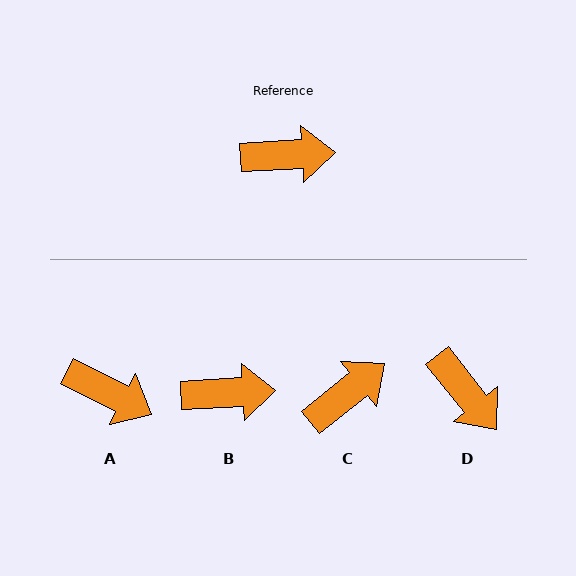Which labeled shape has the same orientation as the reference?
B.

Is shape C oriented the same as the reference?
No, it is off by about 35 degrees.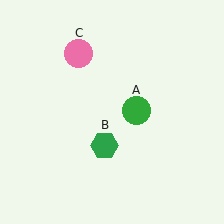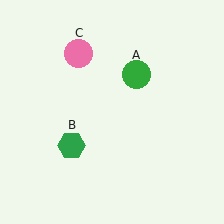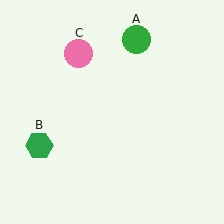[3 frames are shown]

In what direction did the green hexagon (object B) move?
The green hexagon (object B) moved left.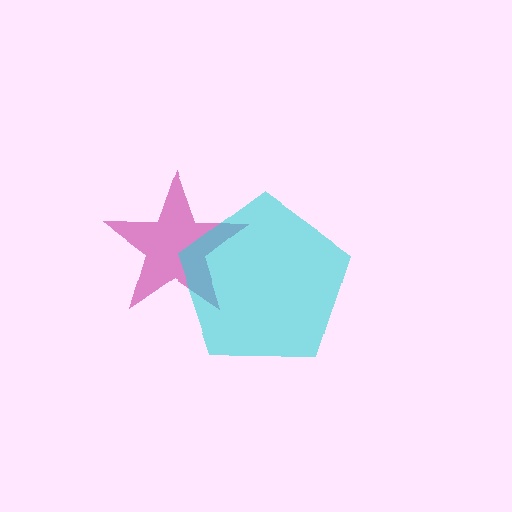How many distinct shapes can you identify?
There are 2 distinct shapes: a magenta star, a cyan pentagon.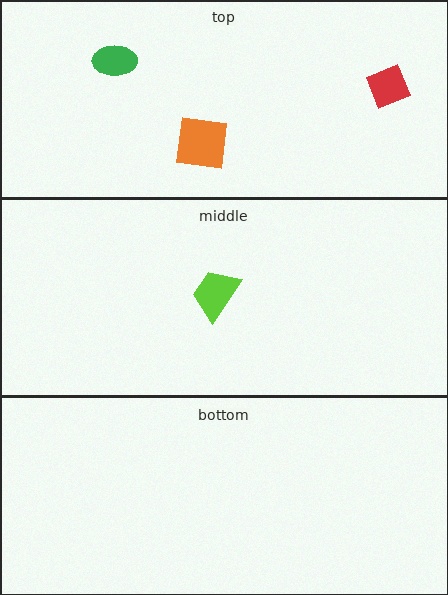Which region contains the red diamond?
The top region.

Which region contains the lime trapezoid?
The middle region.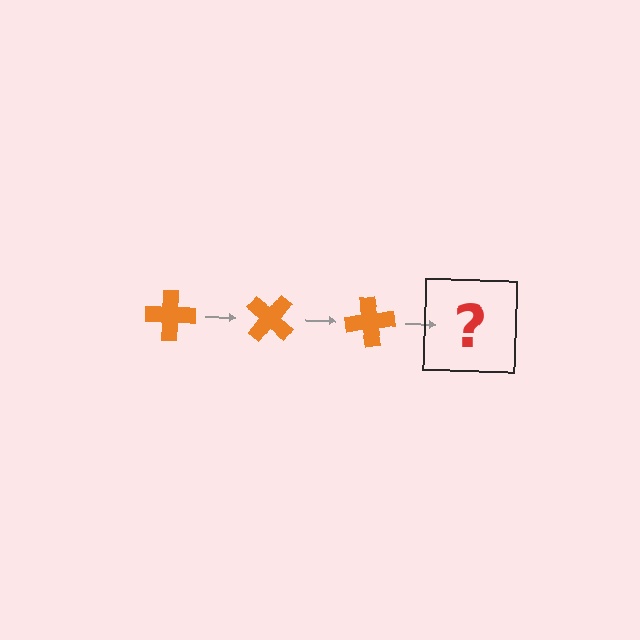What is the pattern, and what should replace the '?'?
The pattern is that the cross rotates 40 degrees each step. The '?' should be an orange cross rotated 120 degrees.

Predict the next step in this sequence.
The next step is an orange cross rotated 120 degrees.